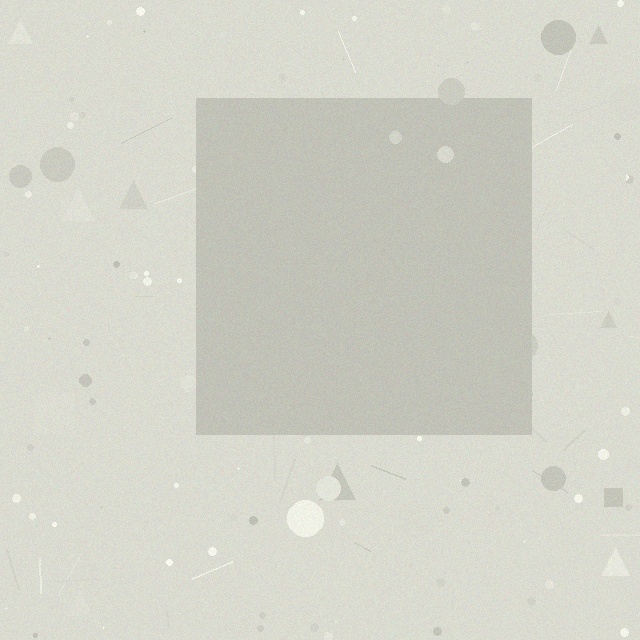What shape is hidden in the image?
A square is hidden in the image.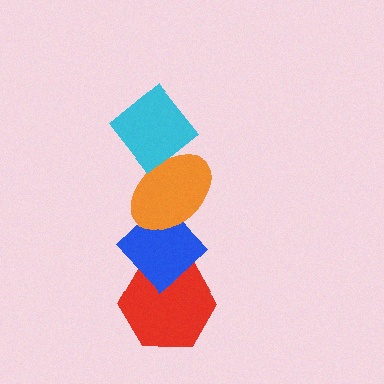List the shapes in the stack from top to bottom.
From top to bottom: the cyan diamond, the orange ellipse, the blue diamond, the red hexagon.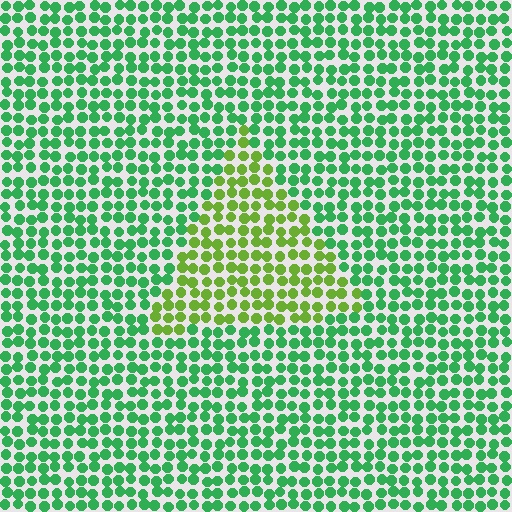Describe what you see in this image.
The image is filled with small green elements in a uniform arrangement. A triangle-shaped region is visible where the elements are tinted to a slightly different hue, forming a subtle color boundary.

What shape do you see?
I see a triangle.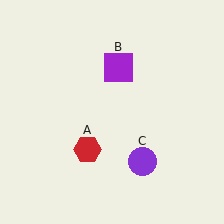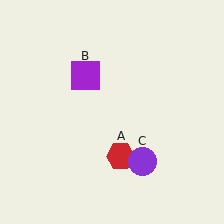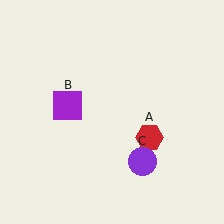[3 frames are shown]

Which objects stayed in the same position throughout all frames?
Purple circle (object C) remained stationary.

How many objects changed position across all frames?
2 objects changed position: red hexagon (object A), purple square (object B).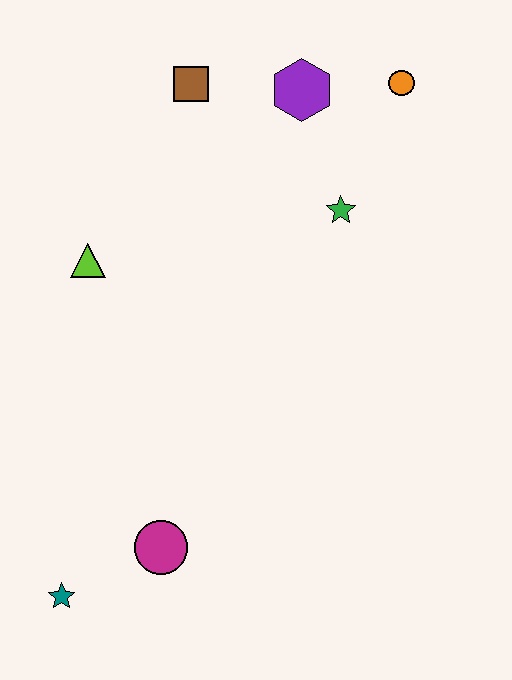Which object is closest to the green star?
The purple hexagon is closest to the green star.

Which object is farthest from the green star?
The teal star is farthest from the green star.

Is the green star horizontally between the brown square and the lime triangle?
No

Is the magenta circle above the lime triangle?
No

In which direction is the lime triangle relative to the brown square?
The lime triangle is below the brown square.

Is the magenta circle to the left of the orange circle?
Yes